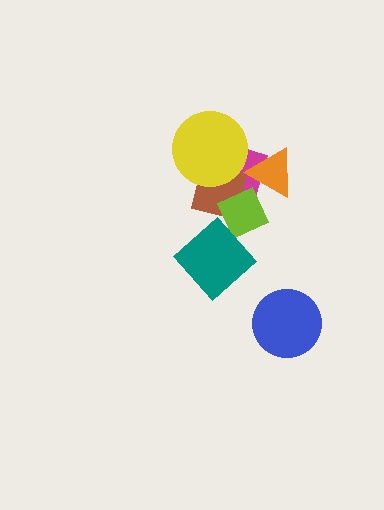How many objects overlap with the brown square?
3 objects overlap with the brown square.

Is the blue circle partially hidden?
No, no other shape covers it.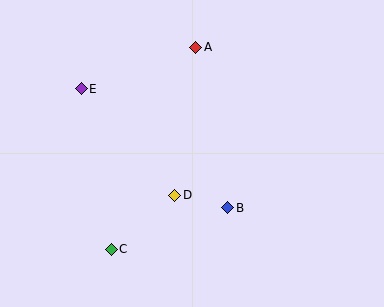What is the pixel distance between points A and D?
The distance between A and D is 149 pixels.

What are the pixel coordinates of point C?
Point C is at (111, 249).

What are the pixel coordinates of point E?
Point E is at (81, 89).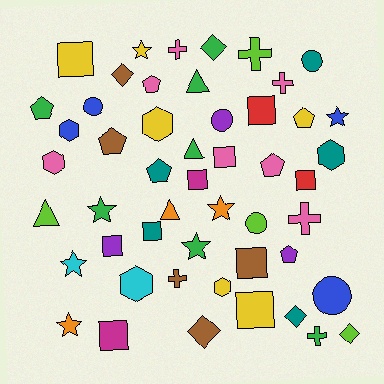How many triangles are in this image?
There are 4 triangles.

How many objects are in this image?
There are 50 objects.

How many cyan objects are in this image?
There are 2 cyan objects.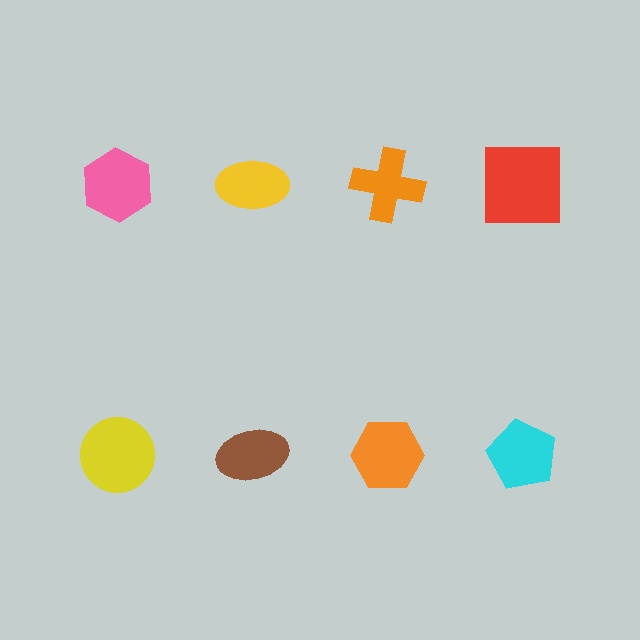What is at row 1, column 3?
An orange cross.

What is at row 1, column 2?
A yellow ellipse.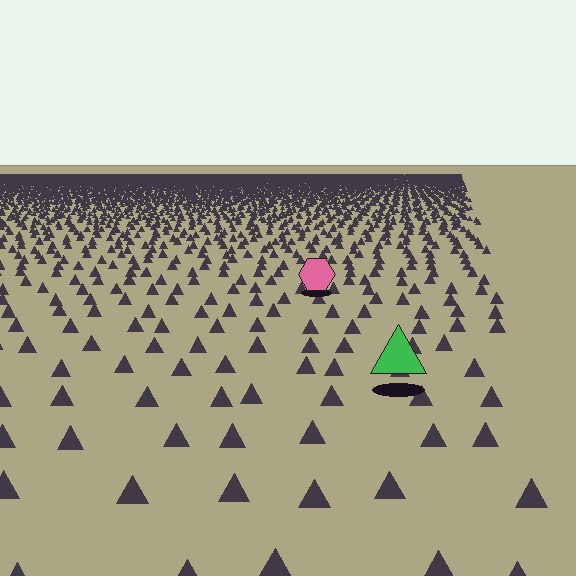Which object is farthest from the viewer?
The pink hexagon is farthest from the viewer. It appears smaller and the ground texture around it is denser.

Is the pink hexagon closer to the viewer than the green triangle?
No. The green triangle is closer — you can tell from the texture gradient: the ground texture is coarser near it.